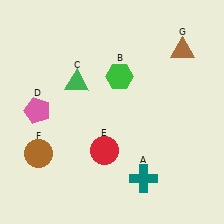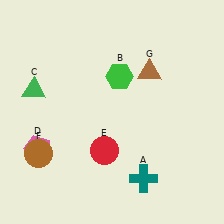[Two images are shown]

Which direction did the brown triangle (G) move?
The brown triangle (G) moved left.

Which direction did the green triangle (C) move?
The green triangle (C) moved left.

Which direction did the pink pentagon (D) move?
The pink pentagon (D) moved down.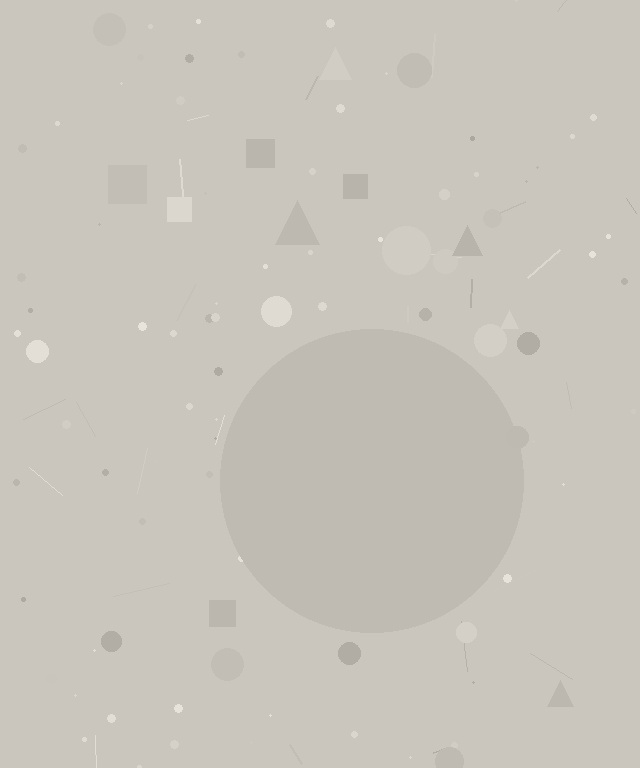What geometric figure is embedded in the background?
A circle is embedded in the background.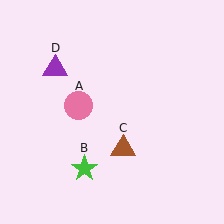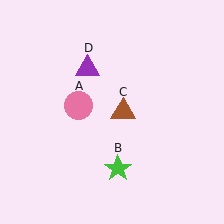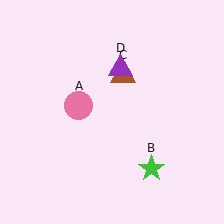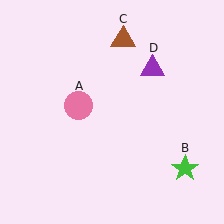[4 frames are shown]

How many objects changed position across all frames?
3 objects changed position: green star (object B), brown triangle (object C), purple triangle (object D).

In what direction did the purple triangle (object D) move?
The purple triangle (object D) moved right.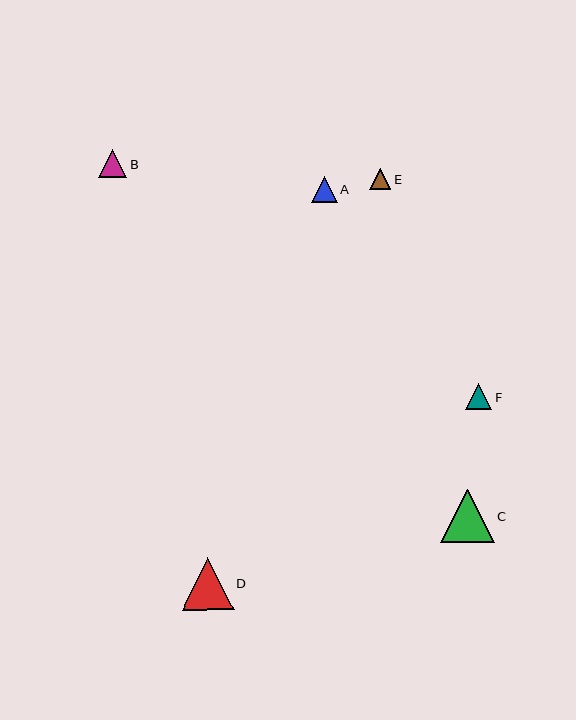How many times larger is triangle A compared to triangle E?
Triangle A is approximately 1.2 times the size of triangle E.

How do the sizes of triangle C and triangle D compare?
Triangle C and triangle D are approximately the same size.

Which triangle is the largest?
Triangle C is the largest with a size of approximately 53 pixels.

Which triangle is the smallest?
Triangle E is the smallest with a size of approximately 21 pixels.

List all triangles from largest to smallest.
From largest to smallest: C, D, B, F, A, E.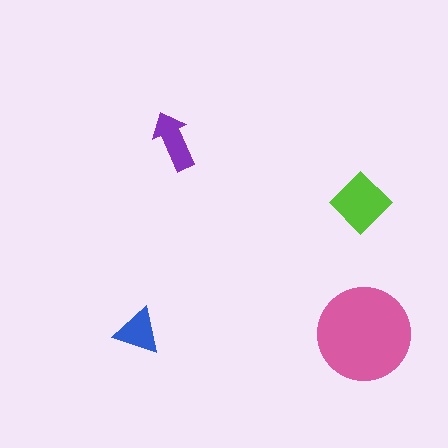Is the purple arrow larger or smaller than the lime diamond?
Smaller.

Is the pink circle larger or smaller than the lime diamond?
Larger.